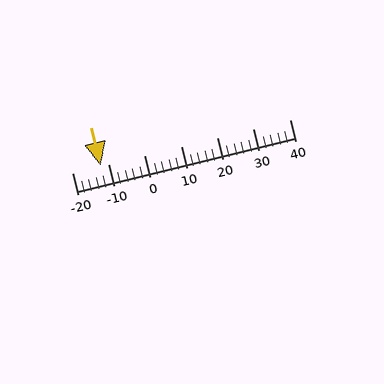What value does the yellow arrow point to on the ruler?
The yellow arrow points to approximately -12.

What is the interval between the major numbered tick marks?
The major tick marks are spaced 10 units apart.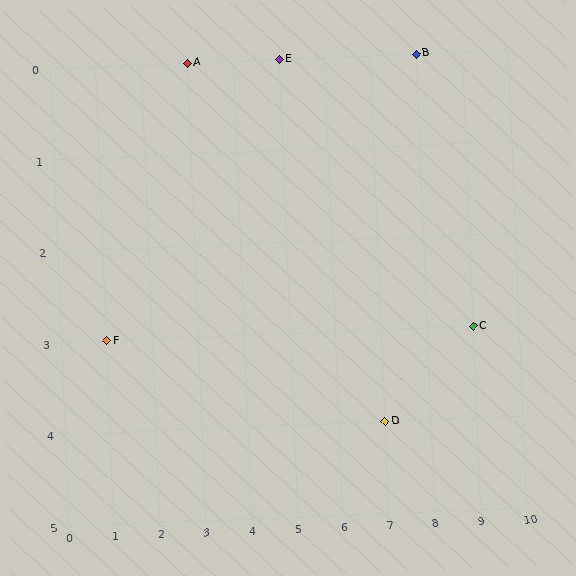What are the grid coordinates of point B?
Point B is at grid coordinates (8, 0).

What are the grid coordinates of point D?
Point D is at grid coordinates (7, 4).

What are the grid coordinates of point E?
Point E is at grid coordinates (5, 0).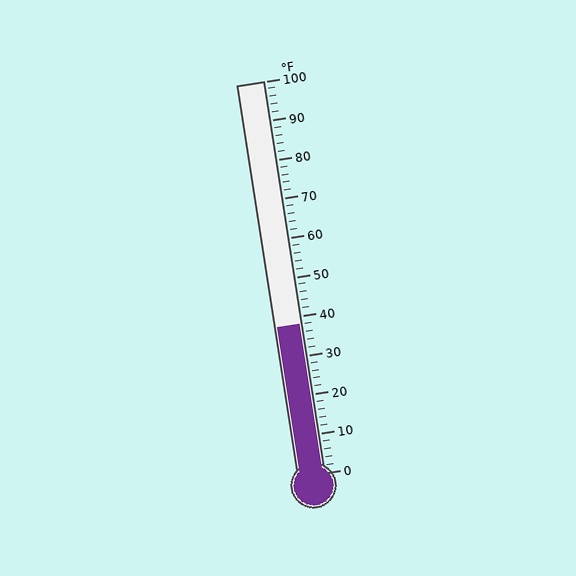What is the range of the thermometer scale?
The thermometer scale ranges from 0°F to 100°F.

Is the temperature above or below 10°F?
The temperature is above 10°F.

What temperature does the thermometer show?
The thermometer shows approximately 38°F.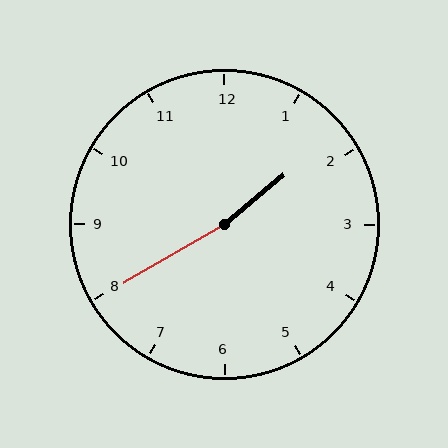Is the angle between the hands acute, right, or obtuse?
It is obtuse.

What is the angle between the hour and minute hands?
Approximately 170 degrees.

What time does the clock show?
1:40.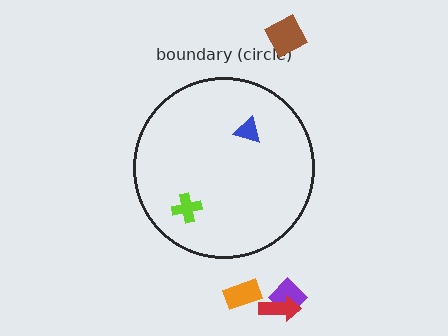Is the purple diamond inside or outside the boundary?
Outside.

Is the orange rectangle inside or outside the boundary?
Outside.